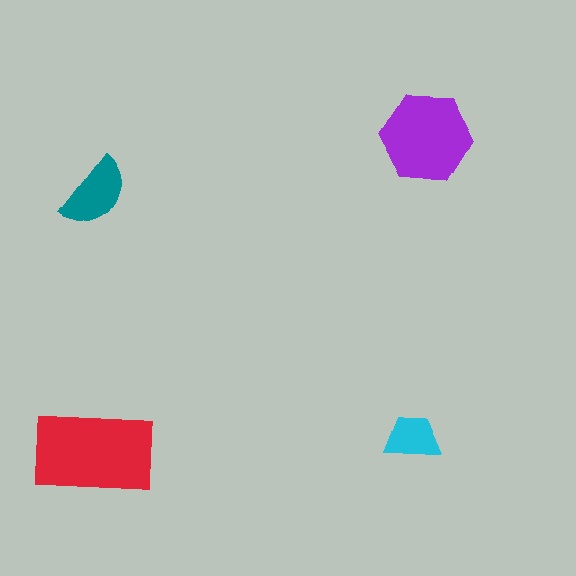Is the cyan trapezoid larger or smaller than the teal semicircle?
Smaller.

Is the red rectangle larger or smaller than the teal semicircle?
Larger.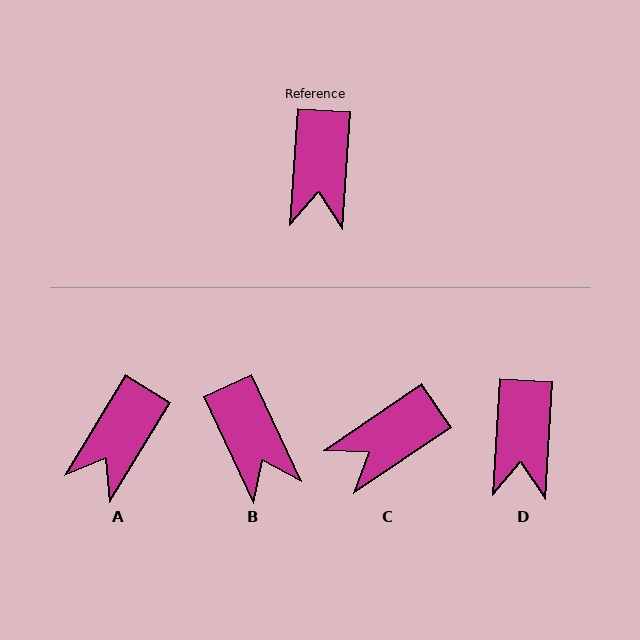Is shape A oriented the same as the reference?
No, it is off by about 28 degrees.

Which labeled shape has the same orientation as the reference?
D.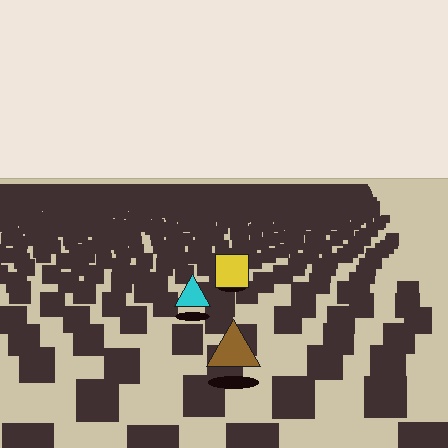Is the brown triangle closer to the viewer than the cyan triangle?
Yes. The brown triangle is closer — you can tell from the texture gradient: the ground texture is coarser near it.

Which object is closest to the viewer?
The brown triangle is closest. The texture marks near it are larger and more spread out.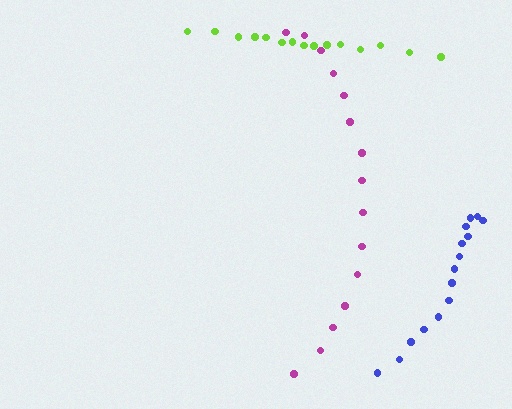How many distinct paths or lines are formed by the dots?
There are 3 distinct paths.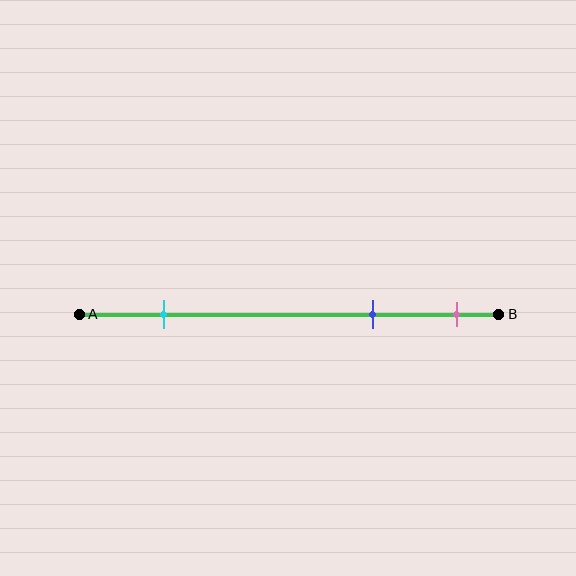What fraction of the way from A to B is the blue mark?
The blue mark is approximately 70% (0.7) of the way from A to B.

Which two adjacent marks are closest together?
The blue and pink marks are the closest adjacent pair.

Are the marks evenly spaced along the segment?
No, the marks are not evenly spaced.